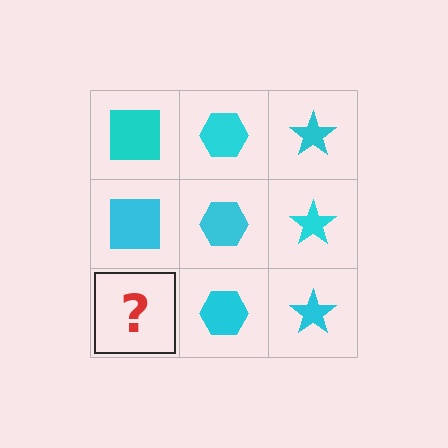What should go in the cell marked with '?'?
The missing cell should contain a cyan square.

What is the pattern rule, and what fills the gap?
The rule is that each column has a consistent shape. The gap should be filled with a cyan square.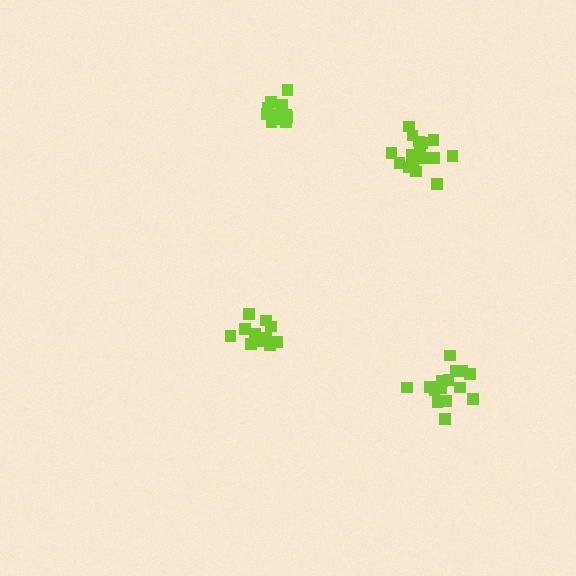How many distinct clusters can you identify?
There are 4 distinct clusters.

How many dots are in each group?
Group 1: 17 dots, Group 2: 11 dots, Group 3: 12 dots, Group 4: 16 dots (56 total).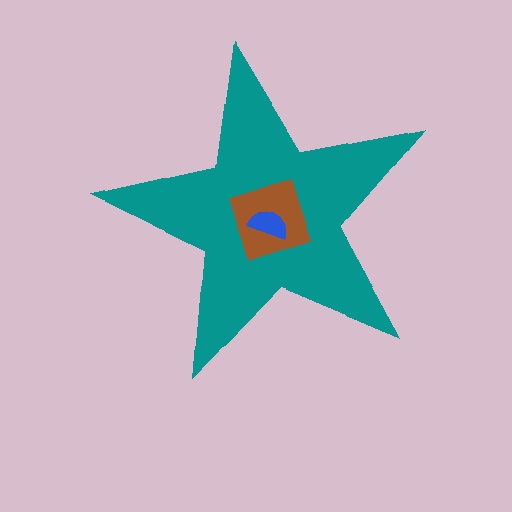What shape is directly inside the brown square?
The blue semicircle.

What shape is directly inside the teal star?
The brown square.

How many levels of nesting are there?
3.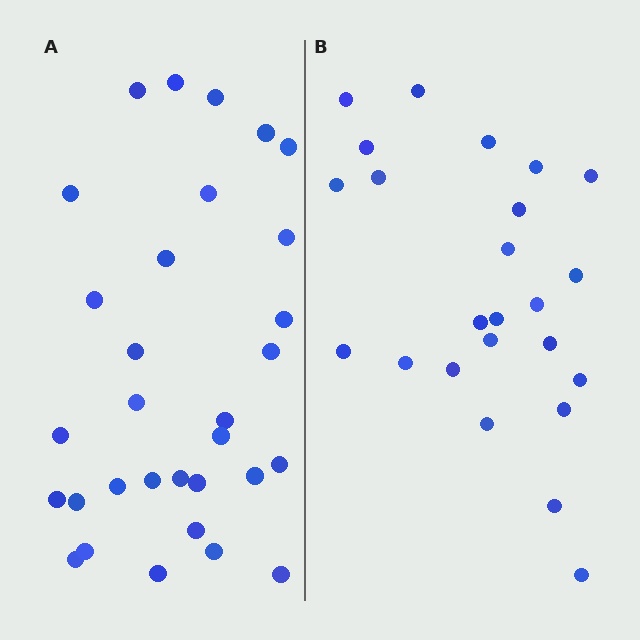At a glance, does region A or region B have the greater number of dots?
Region A (the left region) has more dots.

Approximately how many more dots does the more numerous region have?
Region A has roughly 8 or so more dots than region B.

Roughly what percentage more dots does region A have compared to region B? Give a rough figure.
About 30% more.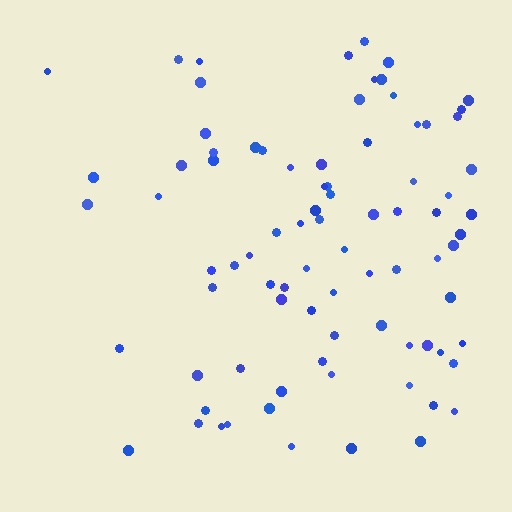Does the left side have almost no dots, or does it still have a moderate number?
Still a moderate number, just noticeably fewer than the right.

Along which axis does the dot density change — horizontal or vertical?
Horizontal.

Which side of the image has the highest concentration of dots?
The right.